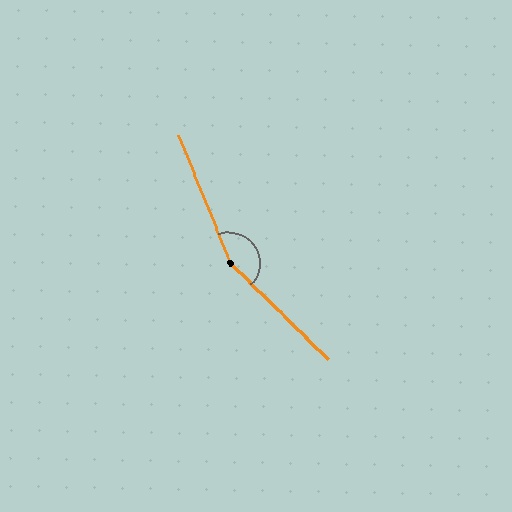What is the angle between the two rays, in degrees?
Approximately 157 degrees.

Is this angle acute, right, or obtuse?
It is obtuse.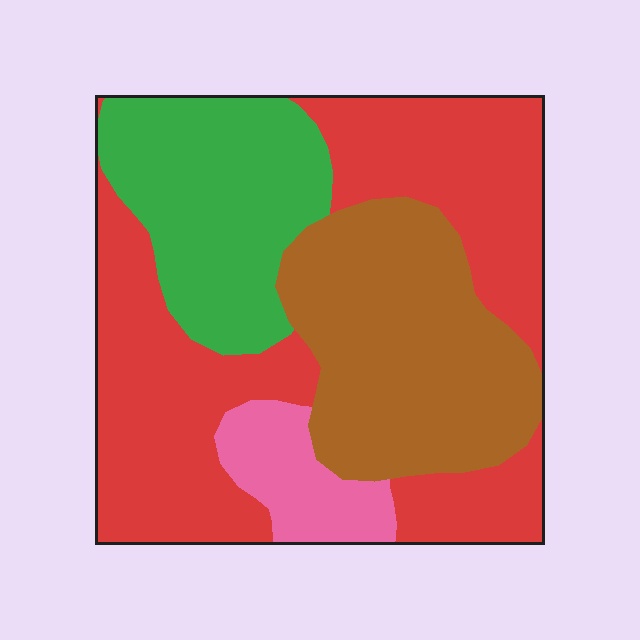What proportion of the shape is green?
Green takes up about one fifth (1/5) of the shape.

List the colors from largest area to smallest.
From largest to smallest: red, brown, green, pink.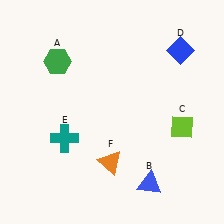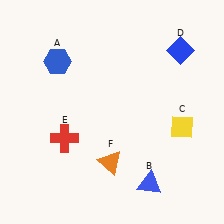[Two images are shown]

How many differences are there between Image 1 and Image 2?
There are 3 differences between the two images.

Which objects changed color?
A changed from green to blue. C changed from lime to yellow. E changed from teal to red.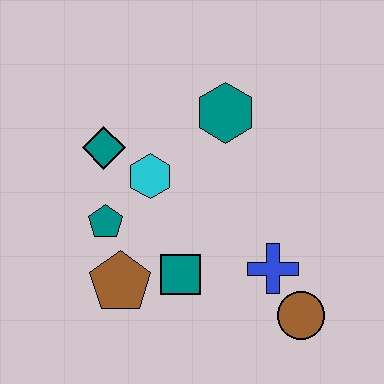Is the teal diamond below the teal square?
No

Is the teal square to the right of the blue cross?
No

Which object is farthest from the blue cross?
The teal diamond is farthest from the blue cross.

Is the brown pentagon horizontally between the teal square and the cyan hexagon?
No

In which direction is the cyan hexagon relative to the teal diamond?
The cyan hexagon is to the right of the teal diamond.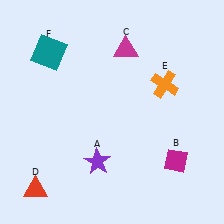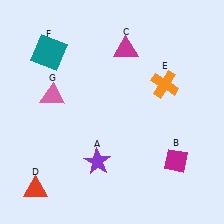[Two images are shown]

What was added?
A pink triangle (G) was added in Image 2.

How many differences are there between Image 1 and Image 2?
There is 1 difference between the two images.